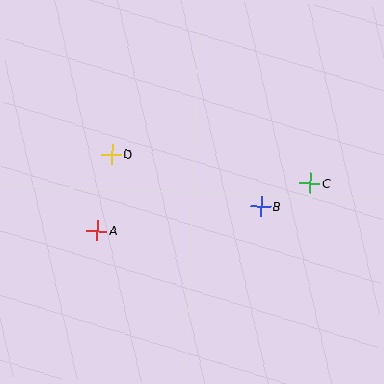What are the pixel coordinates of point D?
Point D is at (111, 154).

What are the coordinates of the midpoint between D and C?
The midpoint between D and C is at (211, 169).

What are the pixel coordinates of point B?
Point B is at (261, 206).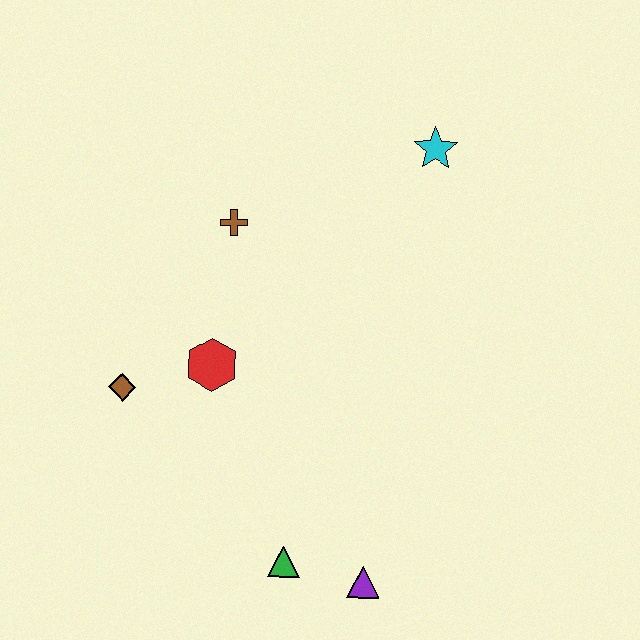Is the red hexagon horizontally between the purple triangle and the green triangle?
No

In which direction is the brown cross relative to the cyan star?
The brown cross is to the left of the cyan star.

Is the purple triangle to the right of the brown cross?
Yes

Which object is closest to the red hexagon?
The brown diamond is closest to the red hexagon.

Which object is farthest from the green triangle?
The cyan star is farthest from the green triangle.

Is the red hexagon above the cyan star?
No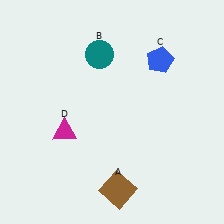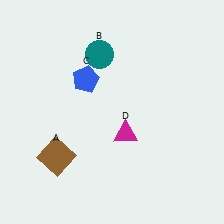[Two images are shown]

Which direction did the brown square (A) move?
The brown square (A) moved left.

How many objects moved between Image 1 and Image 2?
3 objects moved between the two images.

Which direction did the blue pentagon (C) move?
The blue pentagon (C) moved left.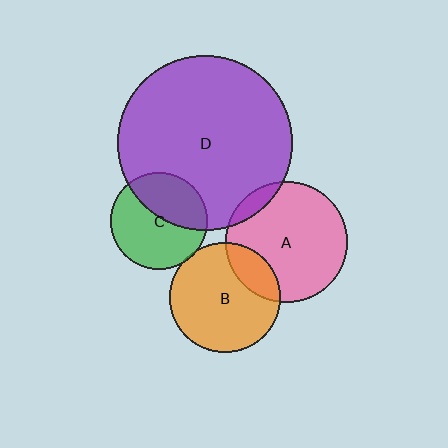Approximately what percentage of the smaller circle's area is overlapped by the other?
Approximately 10%.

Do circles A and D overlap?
Yes.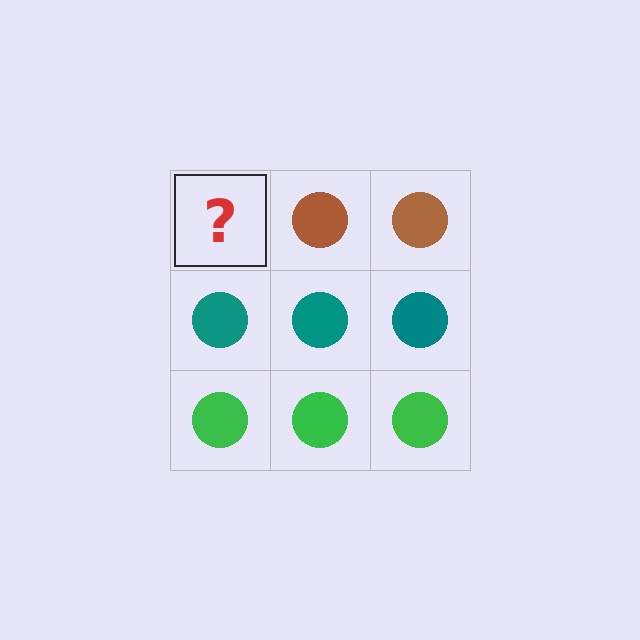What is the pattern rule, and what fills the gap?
The rule is that each row has a consistent color. The gap should be filled with a brown circle.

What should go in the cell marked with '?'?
The missing cell should contain a brown circle.